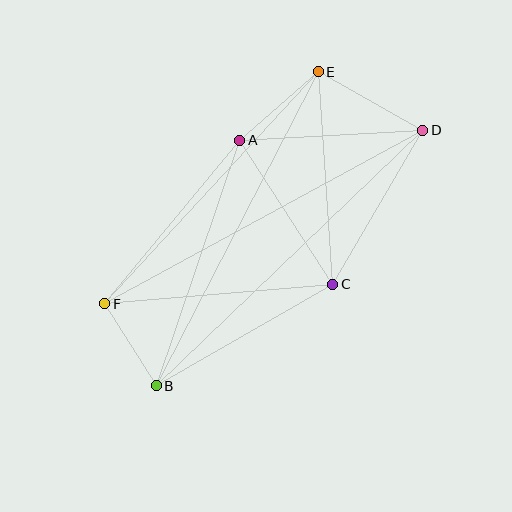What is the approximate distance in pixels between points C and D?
The distance between C and D is approximately 178 pixels.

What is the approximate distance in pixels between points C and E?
The distance between C and E is approximately 213 pixels.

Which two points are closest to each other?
Points B and F are closest to each other.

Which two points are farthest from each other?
Points B and D are farthest from each other.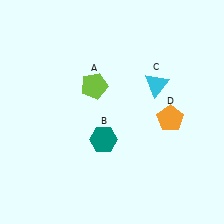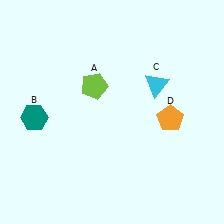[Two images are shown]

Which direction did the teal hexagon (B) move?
The teal hexagon (B) moved left.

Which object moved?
The teal hexagon (B) moved left.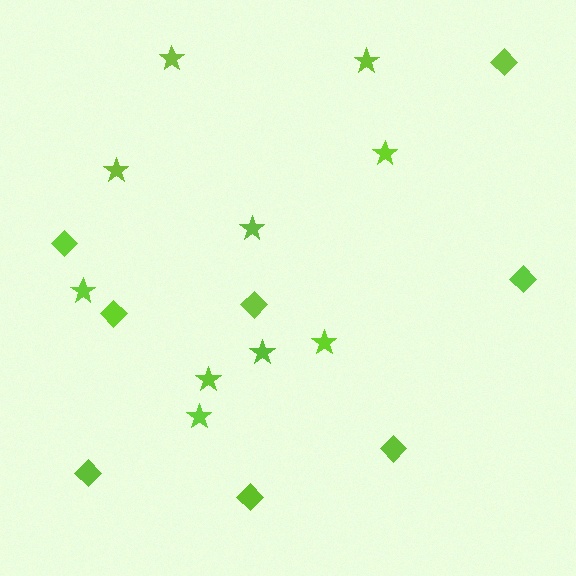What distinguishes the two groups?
There are 2 groups: one group of stars (10) and one group of diamonds (8).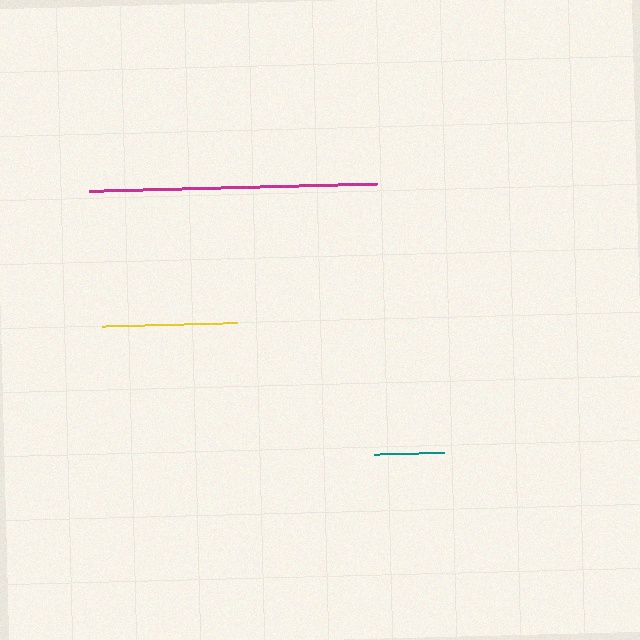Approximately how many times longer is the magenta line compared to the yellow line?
The magenta line is approximately 2.1 times the length of the yellow line.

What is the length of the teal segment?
The teal segment is approximately 70 pixels long.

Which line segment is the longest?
The magenta line is the longest at approximately 288 pixels.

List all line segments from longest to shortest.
From longest to shortest: magenta, yellow, teal.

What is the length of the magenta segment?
The magenta segment is approximately 288 pixels long.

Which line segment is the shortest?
The teal line is the shortest at approximately 70 pixels.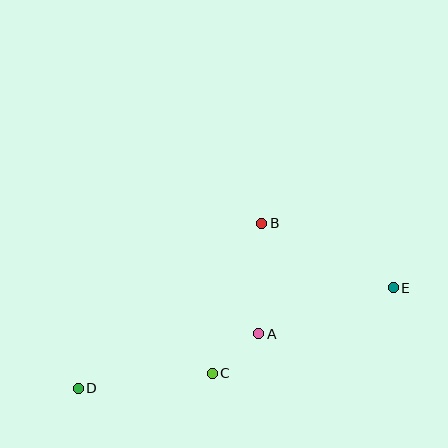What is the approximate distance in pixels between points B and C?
The distance between B and C is approximately 158 pixels.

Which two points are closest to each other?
Points A and C are closest to each other.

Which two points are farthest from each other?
Points D and E are farthest from each other.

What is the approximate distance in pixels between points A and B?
The distance between A and B is approximately 110 pixels.